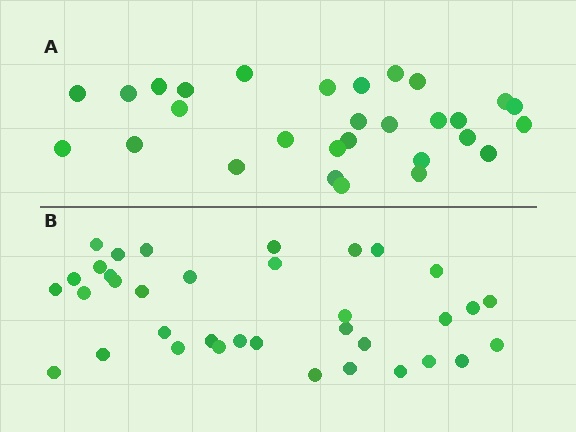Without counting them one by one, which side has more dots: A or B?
Region B (the bottom region) has more dots.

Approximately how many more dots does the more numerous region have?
Region B has roughly 8 or so more dots than region A.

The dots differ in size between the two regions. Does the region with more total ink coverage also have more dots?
No. Region A has more total ink coverage because its dots are larger, but region B actually contains more individual dots. Total area can be misleading — the number of items is what matters here.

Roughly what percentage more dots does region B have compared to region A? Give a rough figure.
About 25% more.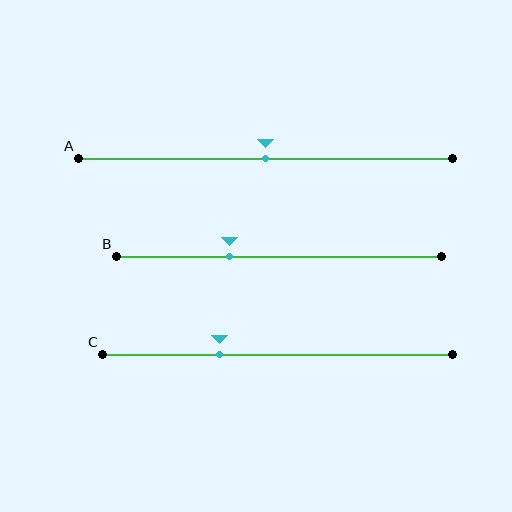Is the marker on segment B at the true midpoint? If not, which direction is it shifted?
No, the marker on segment B is shifted to the left by about 15% of the segment length.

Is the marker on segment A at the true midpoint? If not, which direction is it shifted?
Yes, the marker on segment A is at the true midpoint.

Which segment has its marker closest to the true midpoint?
Segment A has its marker closest to the true midpoint.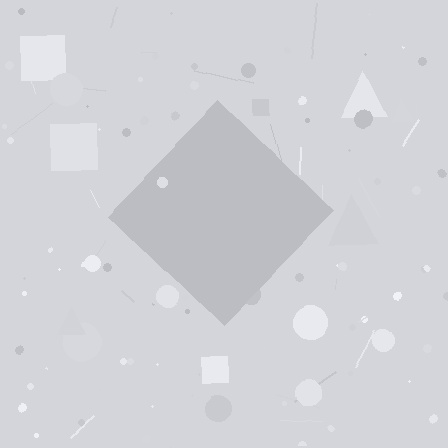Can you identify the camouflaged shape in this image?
The camouflaged shape is a diamond.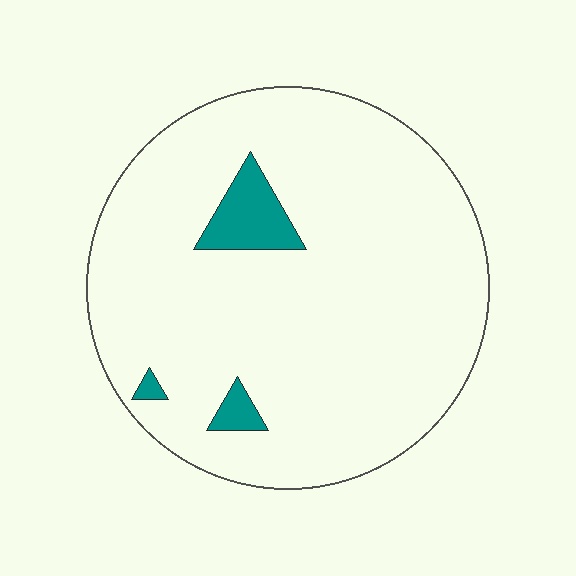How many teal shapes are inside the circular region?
3.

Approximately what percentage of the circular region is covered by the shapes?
Approximately 5%.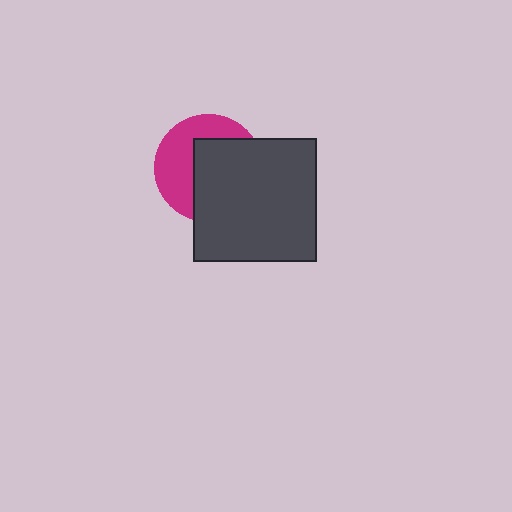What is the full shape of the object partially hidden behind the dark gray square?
The partially hidden object is a magenta circle.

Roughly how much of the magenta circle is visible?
A small part of it is visible (roughly 44%).